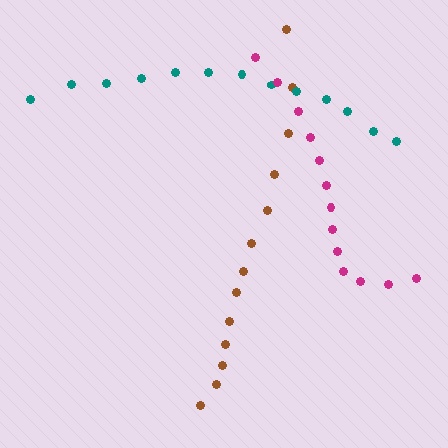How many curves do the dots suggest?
There are 3 distinct paths.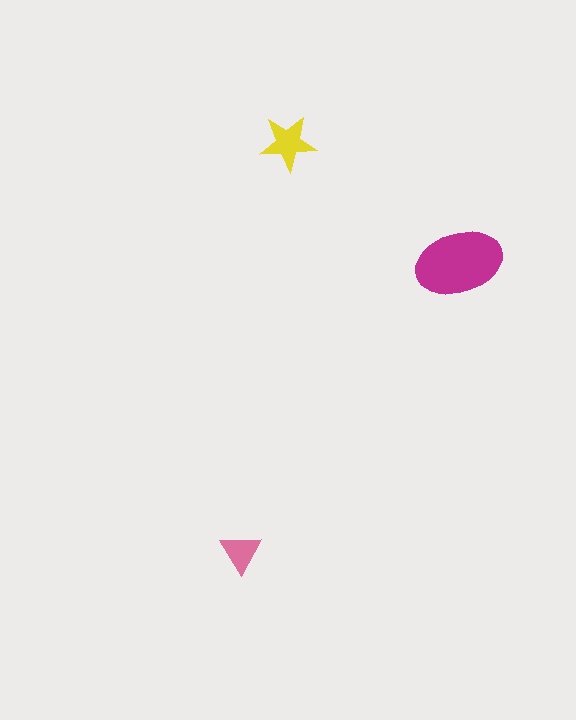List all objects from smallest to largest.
The pink triangle, the yellow star, the magenta ellipse.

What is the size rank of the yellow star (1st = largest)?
2nd.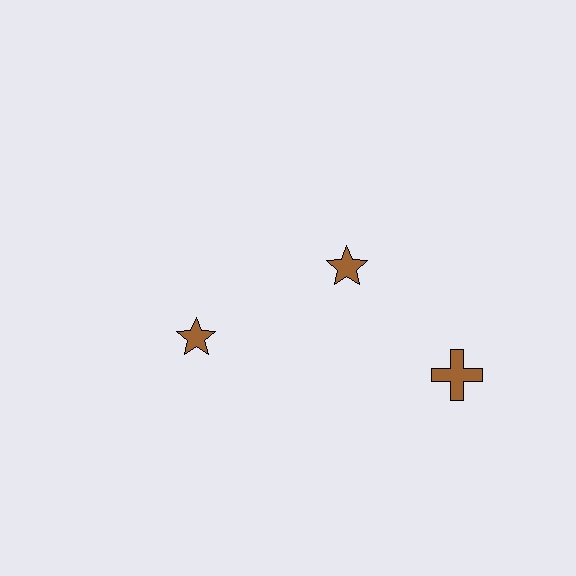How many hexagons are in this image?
There are no hexagons.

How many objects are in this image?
There are 3 objects.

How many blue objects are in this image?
There are no blue objects.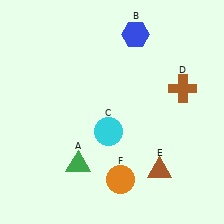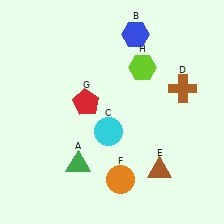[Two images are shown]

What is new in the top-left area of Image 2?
A red pentagon (G) was added in the top-left area of Image 2.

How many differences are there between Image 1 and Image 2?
There are 2 differences between the two images.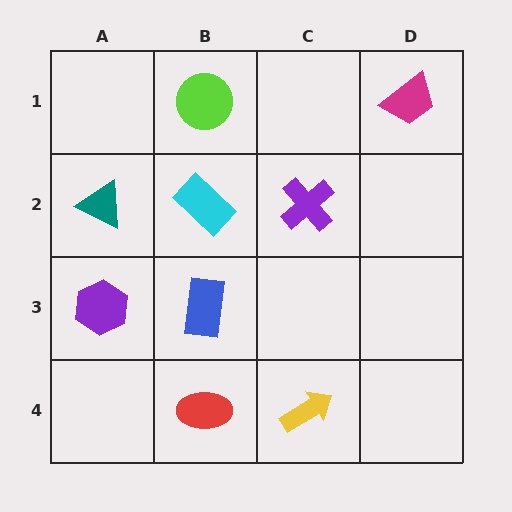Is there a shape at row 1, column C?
No, that cell is empty.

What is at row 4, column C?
A yellow arrow.